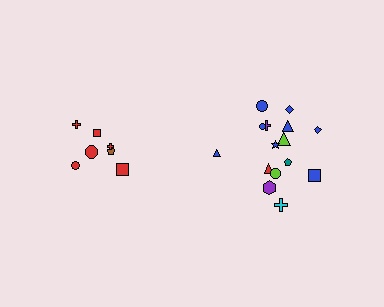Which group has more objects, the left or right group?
The right group.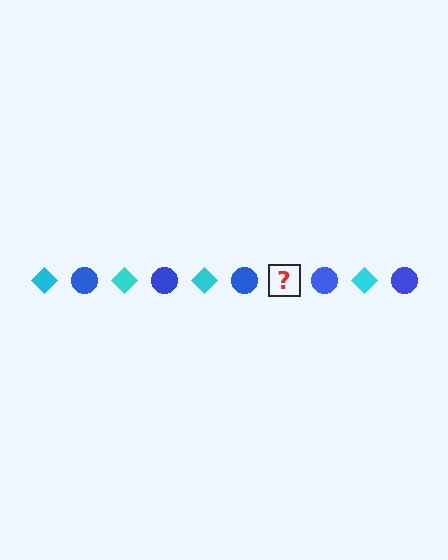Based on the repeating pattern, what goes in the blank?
The blank should be a cyan diamond.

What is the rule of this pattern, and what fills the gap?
The rule is that the pattern alternates between cyan diamond and blue circle. The gap should be filled with a cyan diamond.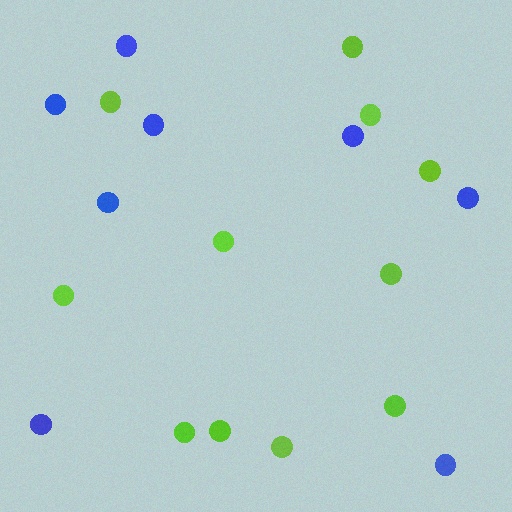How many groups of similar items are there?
There are 2 groups: one group of blue circles (8) and one group of lime circles (11).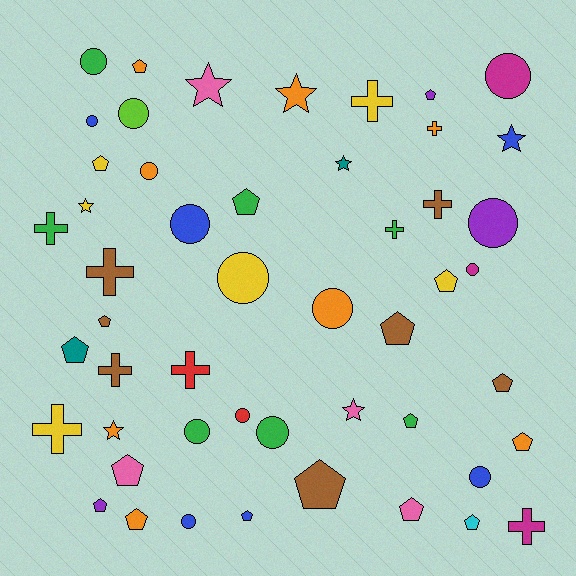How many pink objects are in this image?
There are 4 pink objects.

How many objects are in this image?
There are 50 objects.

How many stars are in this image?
There are 7 stars.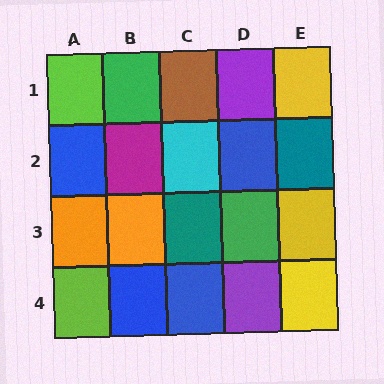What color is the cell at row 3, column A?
Orange.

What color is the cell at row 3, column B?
Orange.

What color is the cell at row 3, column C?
Teal.